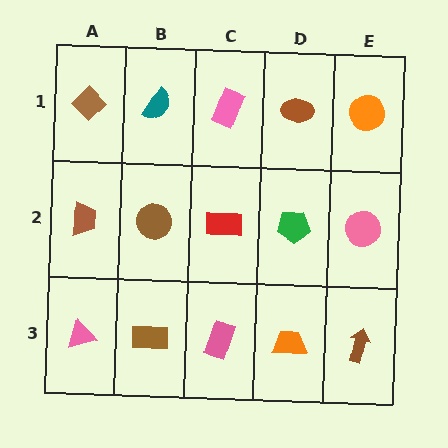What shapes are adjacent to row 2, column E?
An orange circle (row 1, column E), a brown arrow (row 3, column E), a green pentagon (row 2, column D).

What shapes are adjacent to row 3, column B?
A brown circle (row 2, column B), a pink triangle (row 3, column A), a pink rectangle (row 3, column C).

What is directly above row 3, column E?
A pink circle.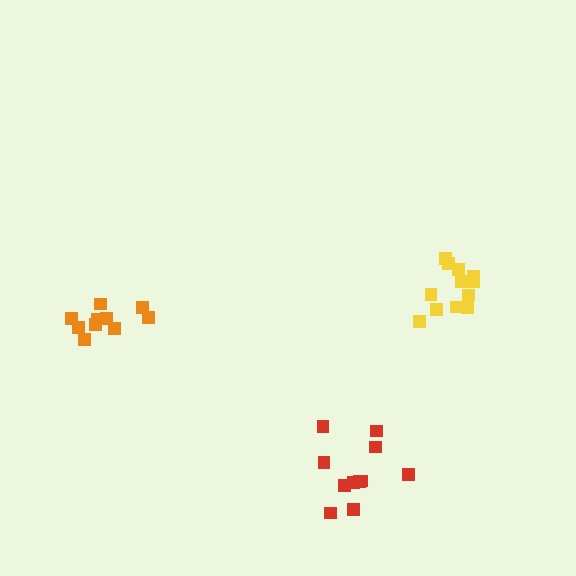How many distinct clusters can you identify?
There are 3 distinct clusters.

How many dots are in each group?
Group 1: 11 dots, Group 2: 10 dots, Group 3: 12 dots (33 total).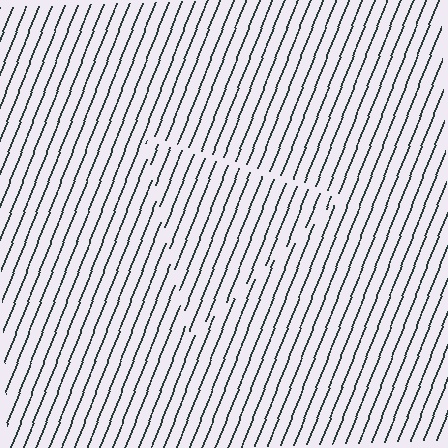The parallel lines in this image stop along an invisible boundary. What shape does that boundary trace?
An illusory triangle. The interior of the shape contains the same grating, shifted by half a period — the contour is defined by the phase discontinuity where line-ends from the inner and outer gratings abut.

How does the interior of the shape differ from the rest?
The interior of the shape contains the same grating, shifted by half a period — the contour is defined by the phase discontinuity where line-ends from the inner and outer gratings abut.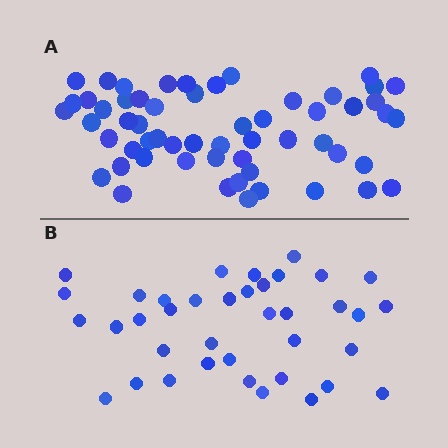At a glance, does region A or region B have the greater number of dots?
Region A (the top region) has more dots.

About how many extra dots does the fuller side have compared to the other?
Region A has approximately 20 more dots than region B.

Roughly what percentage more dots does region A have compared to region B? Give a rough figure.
About 50% more.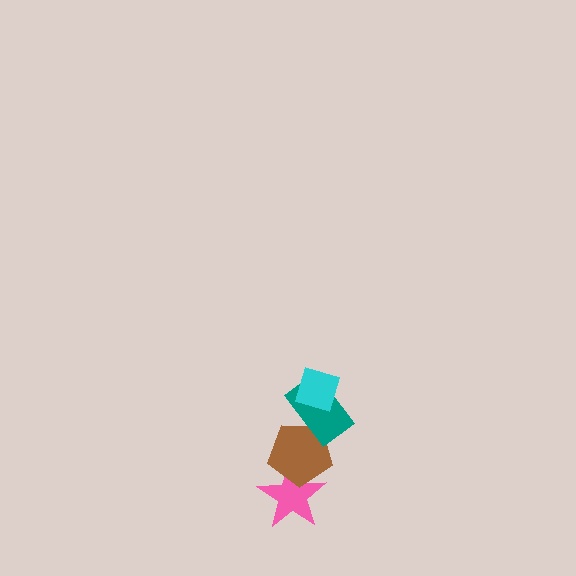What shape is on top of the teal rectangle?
The cyan diamond is on top of the teal rectangle.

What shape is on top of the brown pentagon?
The teal rectangle is on top of the brown pentagon.